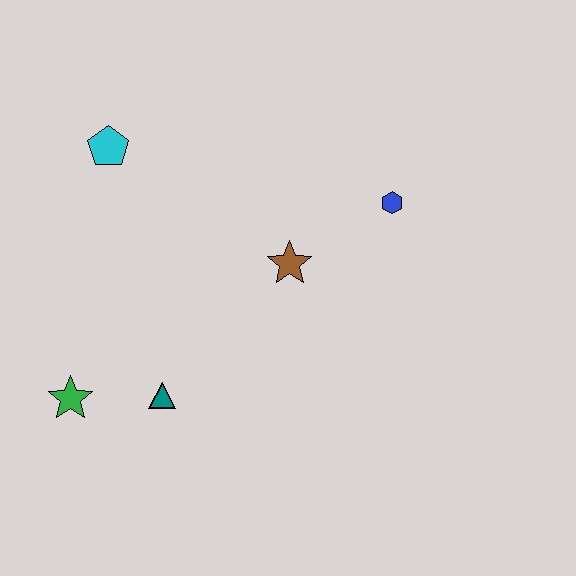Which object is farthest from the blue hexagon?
The green star is farthest from the blue hexagon.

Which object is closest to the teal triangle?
The green star is closest to the teal triangle.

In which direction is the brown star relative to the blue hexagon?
The brown star is to the left of the blue hexagon.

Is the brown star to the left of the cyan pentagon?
No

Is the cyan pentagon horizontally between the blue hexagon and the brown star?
No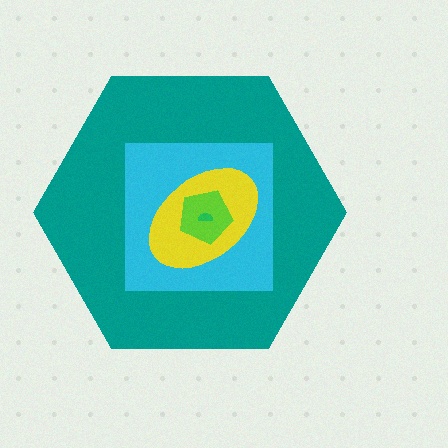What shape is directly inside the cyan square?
The yellow ellipse.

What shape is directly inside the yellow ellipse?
The lime pentagon.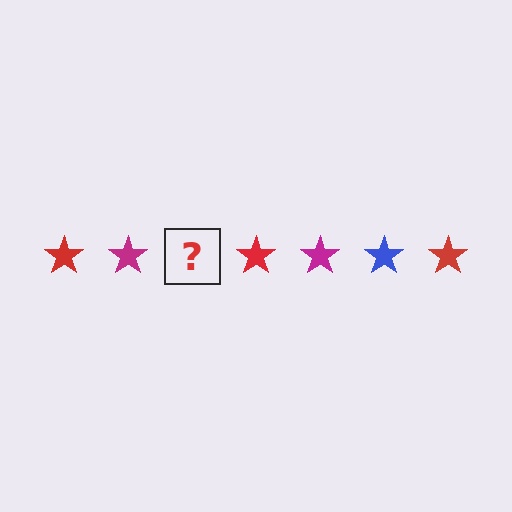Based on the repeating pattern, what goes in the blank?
The blank should be a blue star.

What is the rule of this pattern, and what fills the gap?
The rule is that the pattern cycles through red, magenta, blue stars. The gap should be filled with a blue star.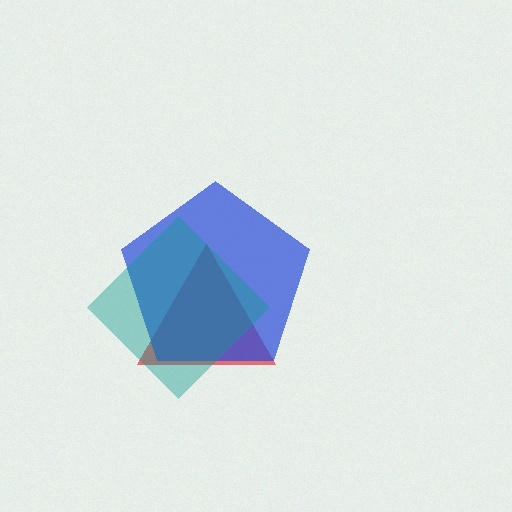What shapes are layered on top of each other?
The layered shapes are: a red triangle, a blue pentagon, a teal diamond.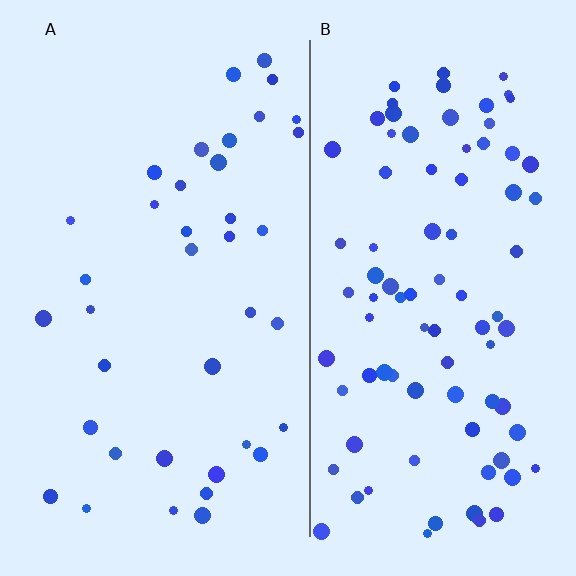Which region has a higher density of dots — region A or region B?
B (the right).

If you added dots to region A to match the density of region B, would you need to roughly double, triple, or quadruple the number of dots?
Approximately double.